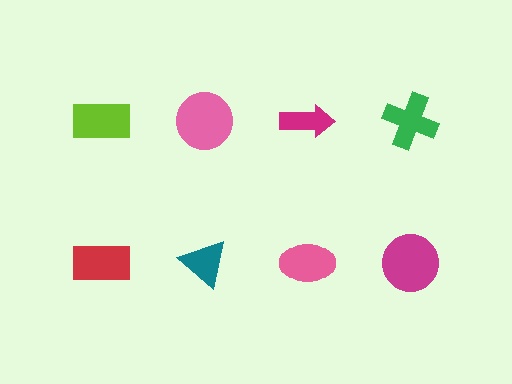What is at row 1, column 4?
A green cross.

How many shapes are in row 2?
4 shapes.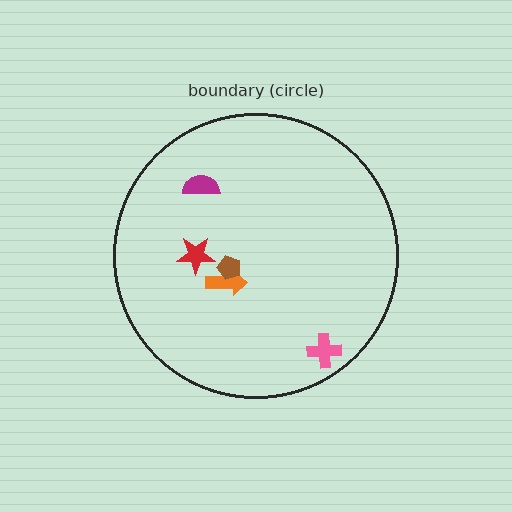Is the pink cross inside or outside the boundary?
Inside.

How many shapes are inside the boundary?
5 inside, 0 outside.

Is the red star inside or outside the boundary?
Inside.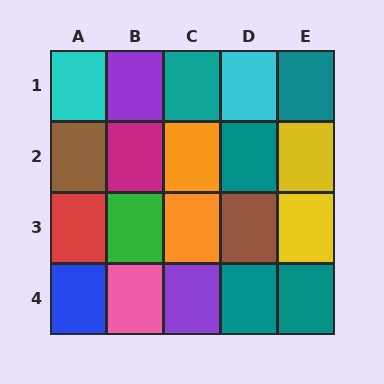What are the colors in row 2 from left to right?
Brown, magenta, orange, teal, yellow.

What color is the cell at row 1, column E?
Teal.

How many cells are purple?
2 cells are purple.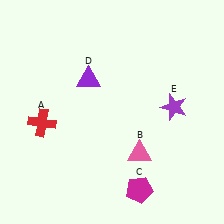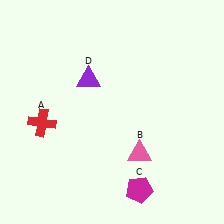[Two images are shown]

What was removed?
The purple star (E) was removed in Image 2.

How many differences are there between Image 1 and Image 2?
There is 1 difference between the two images.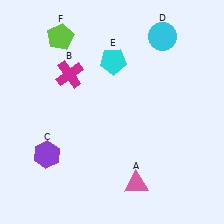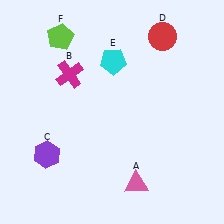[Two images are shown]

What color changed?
The circle (D) changed from cyan in Image 1 to red in Image 2.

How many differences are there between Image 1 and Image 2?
There is 1 difference between the two images.